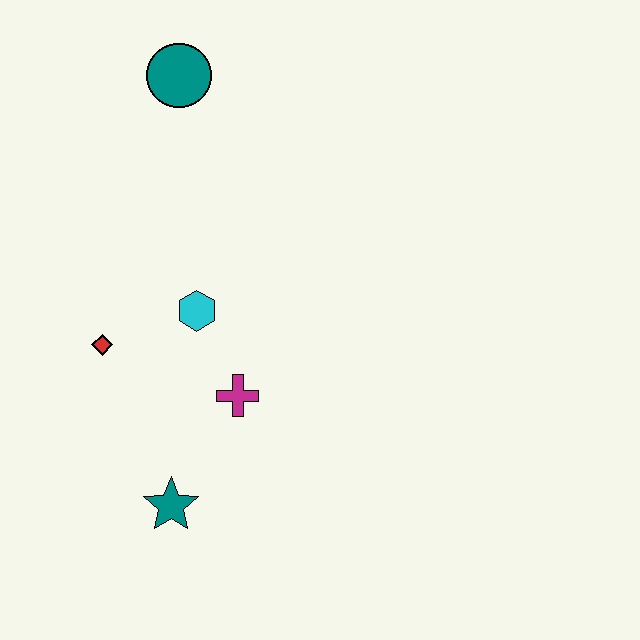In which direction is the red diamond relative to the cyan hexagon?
The red diamond is to the left of the cyan hexagon.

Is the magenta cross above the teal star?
Yes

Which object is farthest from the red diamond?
The teal circle is farthest from the red diamond.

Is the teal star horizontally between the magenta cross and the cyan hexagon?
No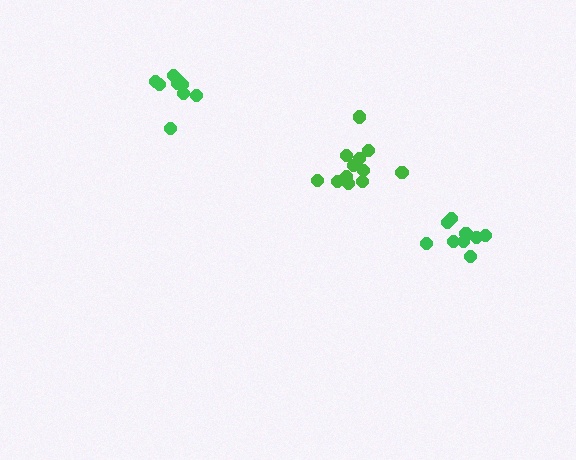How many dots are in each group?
Group 1: 12 dots, Group 2: 9 dots, Group 3: 9 dots (30 total).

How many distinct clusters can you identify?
There are 3 distinct clusters.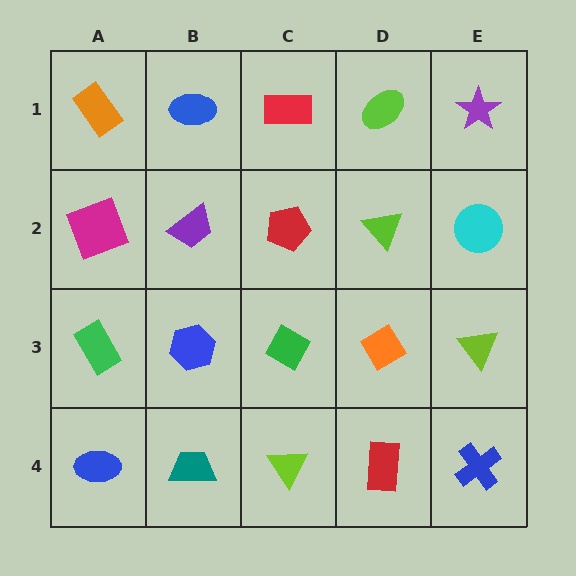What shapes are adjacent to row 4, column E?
A lime triangle (row 3, column E), a red rectangle (row 4, column D).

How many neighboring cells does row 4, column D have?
3.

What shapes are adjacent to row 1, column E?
A cyan circle (row 2, column E), a lime ellipse (row 1, column D).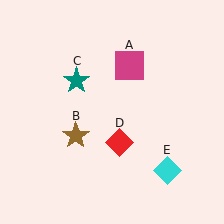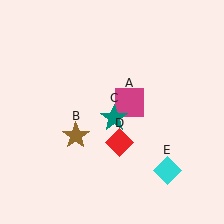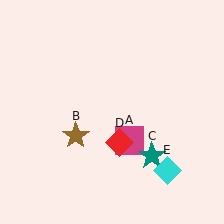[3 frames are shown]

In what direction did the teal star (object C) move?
The teal star (object C) moved down and to the right.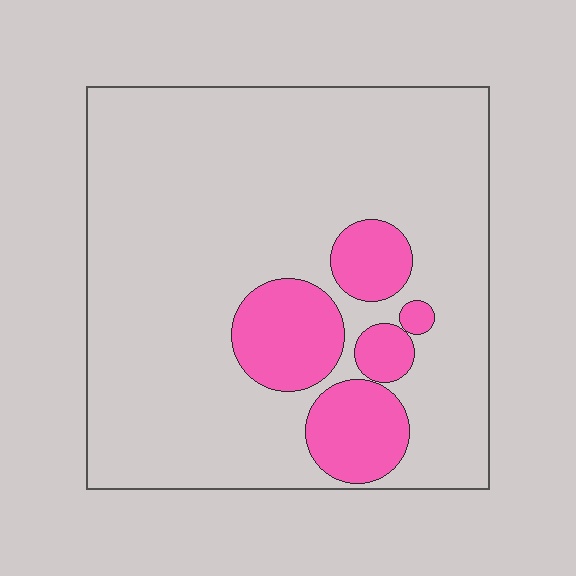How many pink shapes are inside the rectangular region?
5.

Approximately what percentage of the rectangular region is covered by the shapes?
Approximately 15%.